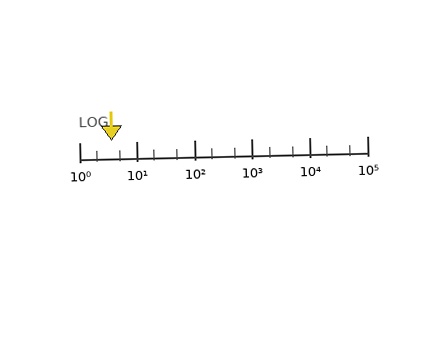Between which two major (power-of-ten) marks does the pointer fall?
The pointer is between 1 and 10.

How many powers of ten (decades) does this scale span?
The scale spans 5 decades, from 1 to 100000.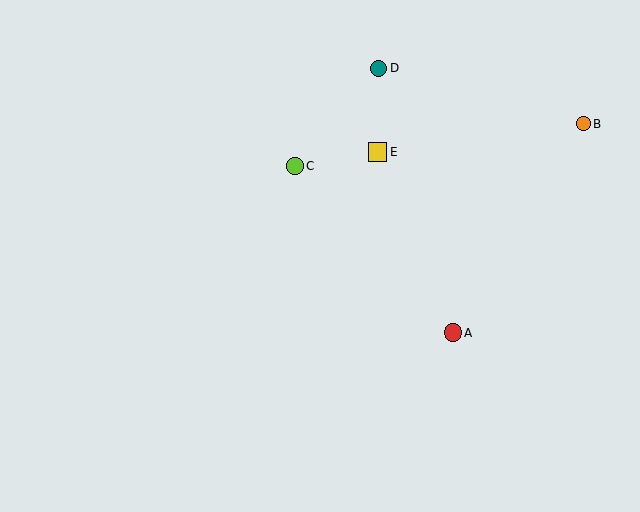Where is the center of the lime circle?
The center of the lime circle is at (295, 166).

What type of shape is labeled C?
Shape C is a lime circle.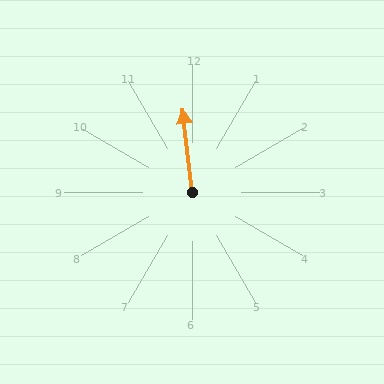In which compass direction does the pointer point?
North.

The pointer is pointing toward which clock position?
Roughly 12 o'clock.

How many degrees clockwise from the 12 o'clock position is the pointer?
Approximately 354 degrees.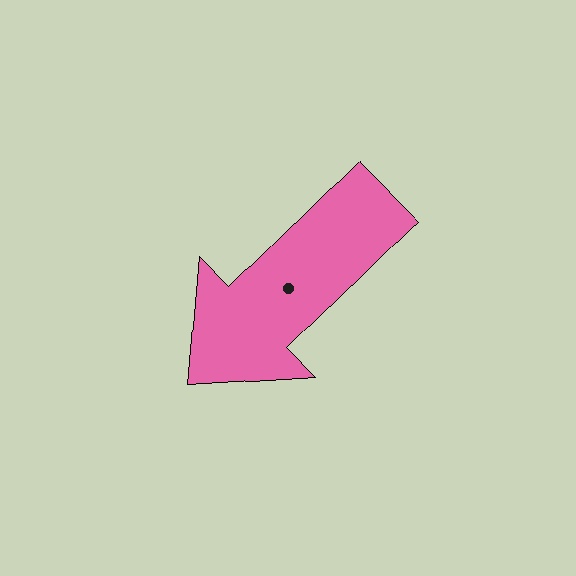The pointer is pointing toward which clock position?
Roughly 8 o'clock.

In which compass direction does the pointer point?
Southwest.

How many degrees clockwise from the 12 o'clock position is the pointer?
Approximately 226 degrees.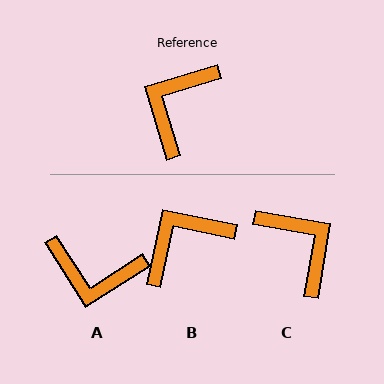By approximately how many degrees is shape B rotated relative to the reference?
Approximately 28 degrees clockwise.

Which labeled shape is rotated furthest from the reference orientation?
C, about 116 degrees away.